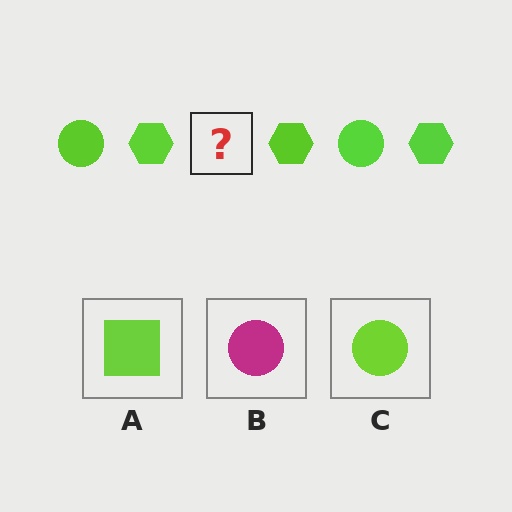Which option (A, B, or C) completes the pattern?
C.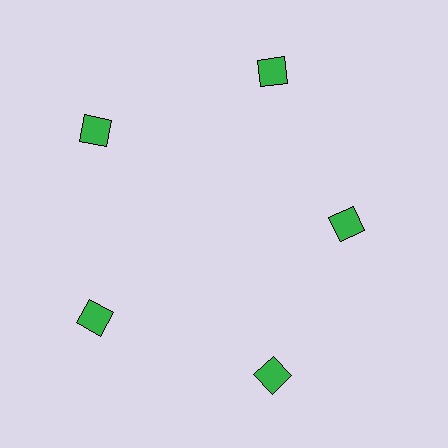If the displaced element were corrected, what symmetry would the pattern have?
It would have 5-fold rotational symmetry — the pattern would map onto itself every 72 degrees.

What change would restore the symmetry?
The symmetry would be restored by moving it outward, back onto the ring so that all 5 squares sit at equal angles and equal distance from the center.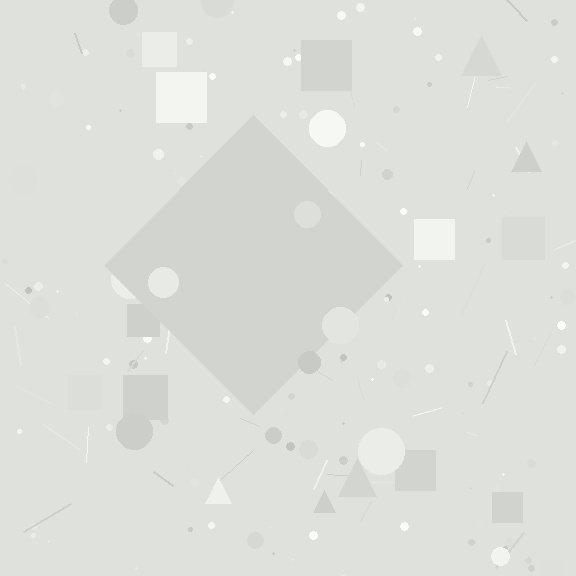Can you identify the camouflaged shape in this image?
The camouflaged shape is a diamond.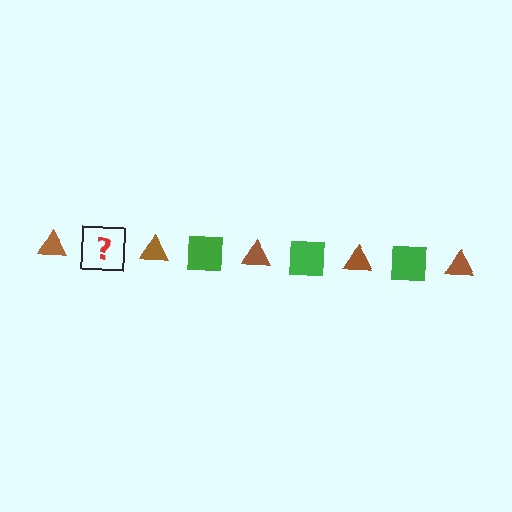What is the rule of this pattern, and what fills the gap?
The rule is that the pattern alternates between brown triangle and green square. The gap should be filled with a green square.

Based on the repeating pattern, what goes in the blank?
The blank should be a green square.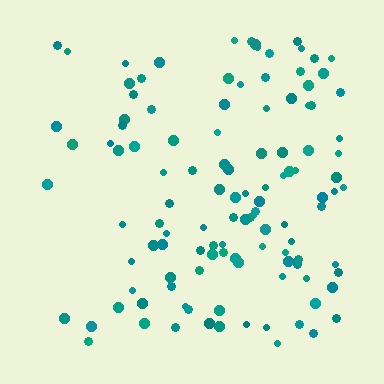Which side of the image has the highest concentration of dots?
The right.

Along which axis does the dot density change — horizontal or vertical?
Horizontal.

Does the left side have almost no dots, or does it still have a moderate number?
Still a moderate number, just noticeably fewer than the right.